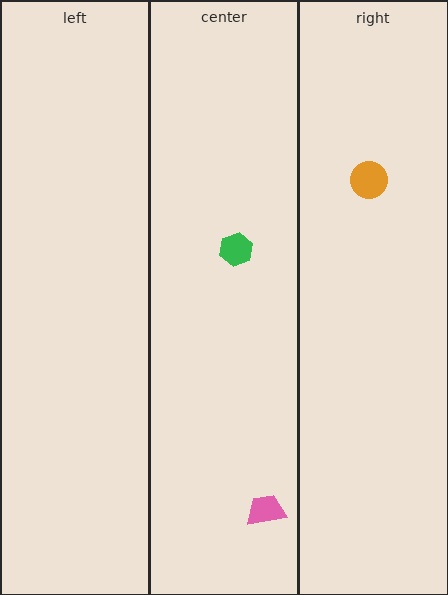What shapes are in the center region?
The pink trapezoid, the green hexagon.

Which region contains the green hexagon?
The center region.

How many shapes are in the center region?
2.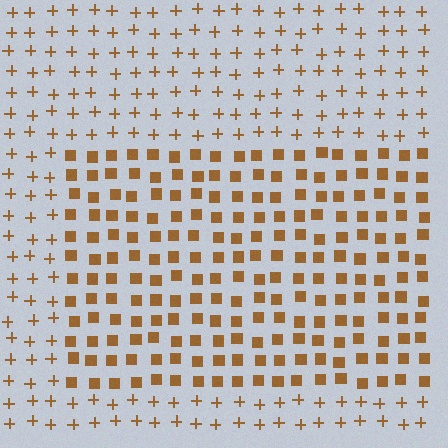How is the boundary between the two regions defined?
The boundary is defined by a change in element shape: squares inside vs. plus signs outside. All elements share the same color and spacing.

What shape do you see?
I see a rectangle.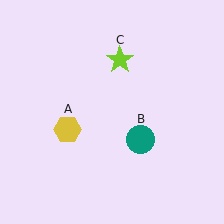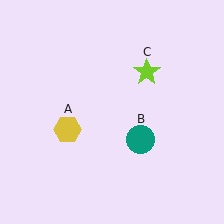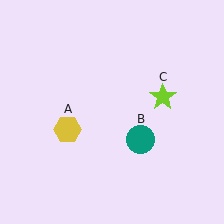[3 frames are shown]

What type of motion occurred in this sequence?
The lime star (object C) rotated clockwise around the center of the scene.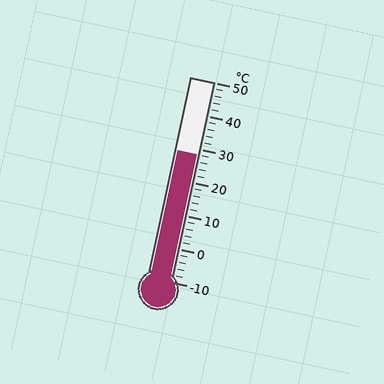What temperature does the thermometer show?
The thermometer shows approximately 28°C.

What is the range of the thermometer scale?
The thermometer scale ranges from -10°C to 50°C.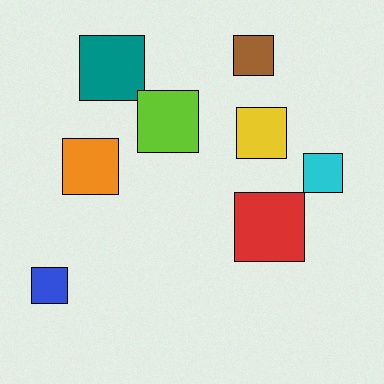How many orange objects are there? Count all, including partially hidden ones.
There is 1 orange object.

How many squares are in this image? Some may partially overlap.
There are 8 squares.